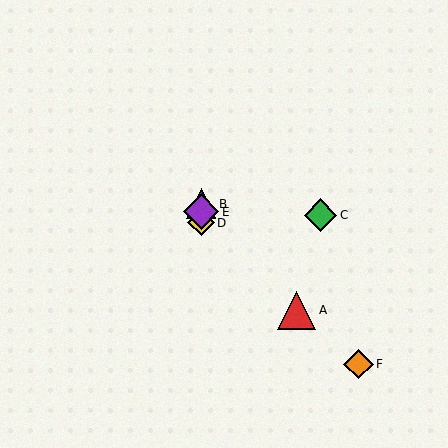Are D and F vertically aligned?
No, D is at x≈201 and F is at x≈359.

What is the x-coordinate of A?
Object A is at x≈296.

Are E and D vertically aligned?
Yes, both are at x≈201.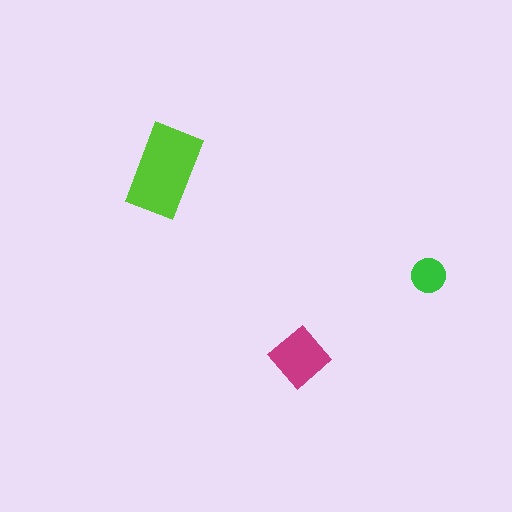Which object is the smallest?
The green circle.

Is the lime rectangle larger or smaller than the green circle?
Larger.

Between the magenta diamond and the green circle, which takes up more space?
The magenta diamond.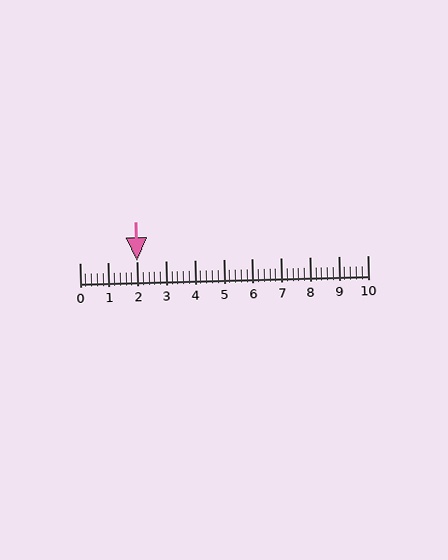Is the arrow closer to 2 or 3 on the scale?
The arrow is closer to 2.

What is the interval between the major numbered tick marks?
The major tick marks are spaced 1 units apart.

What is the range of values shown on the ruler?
The ruler shows values from 0 to 10.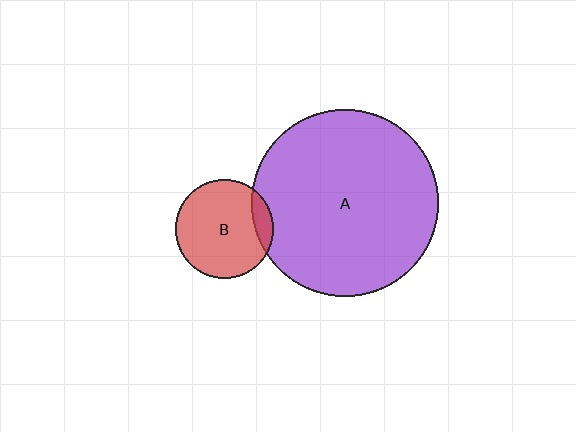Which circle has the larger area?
Circle A (purple).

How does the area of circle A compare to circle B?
Approximately 3.6 times.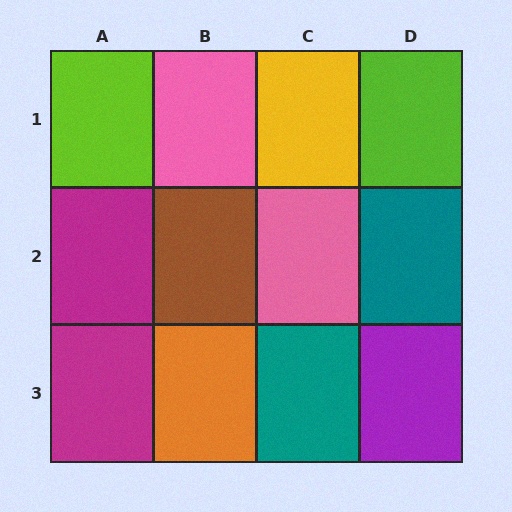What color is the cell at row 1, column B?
Pink.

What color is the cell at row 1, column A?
Lime.